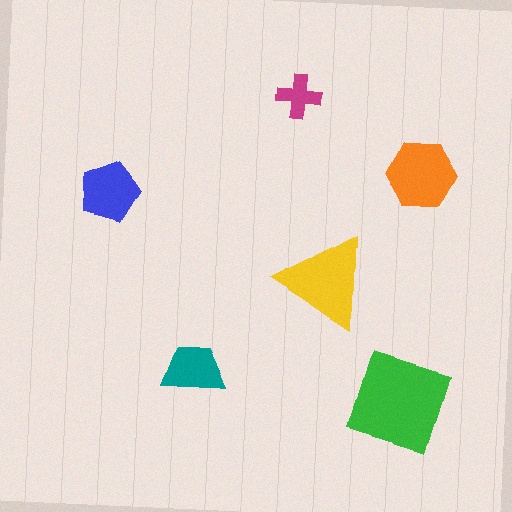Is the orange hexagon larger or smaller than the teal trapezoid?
Larger.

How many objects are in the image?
There are 6 objects in the image.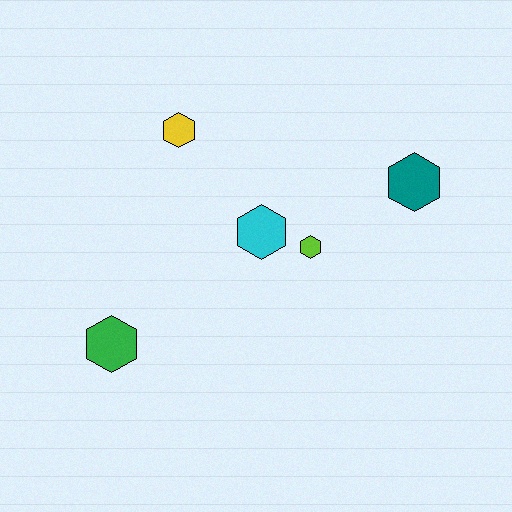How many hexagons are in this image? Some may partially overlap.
There are 5 hexagons.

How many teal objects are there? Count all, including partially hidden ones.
There is 1 teal object.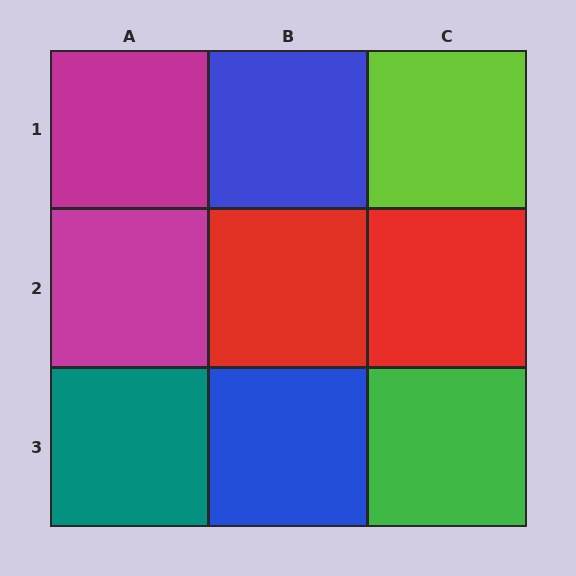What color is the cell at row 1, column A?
Magenta.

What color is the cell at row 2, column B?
Red.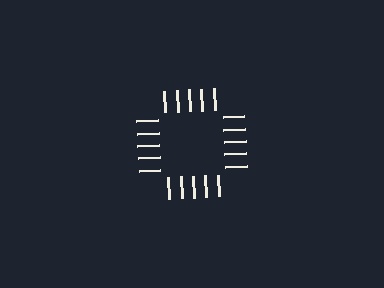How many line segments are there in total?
20 — 5 along each of the 4 edges.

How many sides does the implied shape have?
4 sides — the line-ends trace a square.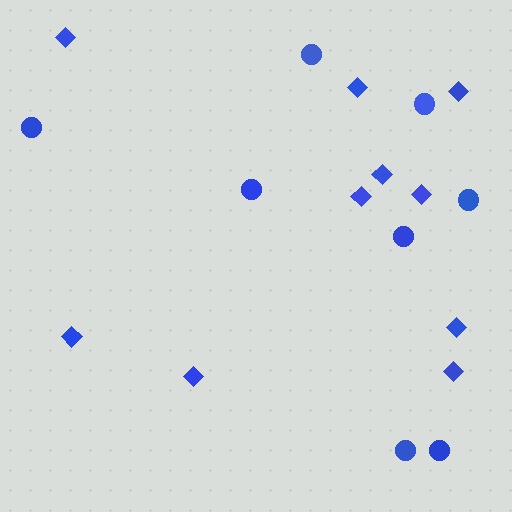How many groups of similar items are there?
There are 2 groups: one group of diamonds (10) and one group of circles (8).